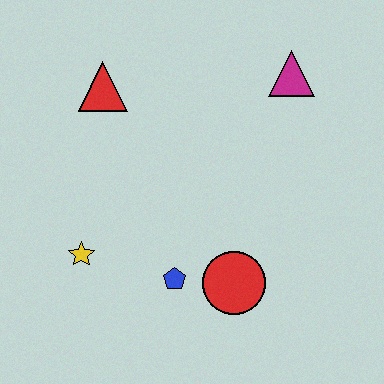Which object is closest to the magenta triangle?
The red triangle is closest to the magenta triangle.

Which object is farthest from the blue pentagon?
The magenta triangle is farthest from the blue pentagon.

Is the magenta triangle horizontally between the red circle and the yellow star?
No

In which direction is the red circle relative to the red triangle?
The red circle is below the red triangle.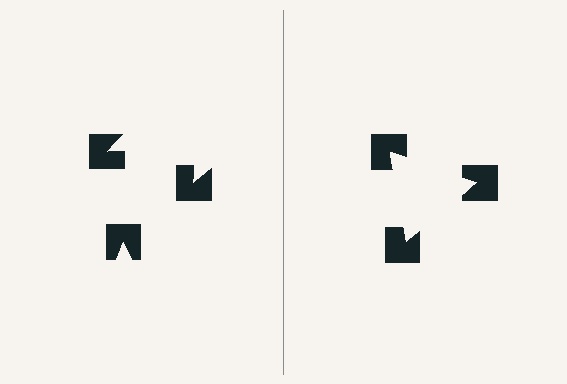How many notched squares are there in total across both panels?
6 — 3 on each side.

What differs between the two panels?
The notched squares are positioned identically on both sides; only the wedge orientations differ. On the right they align to a triangle; on the left they are misaligned.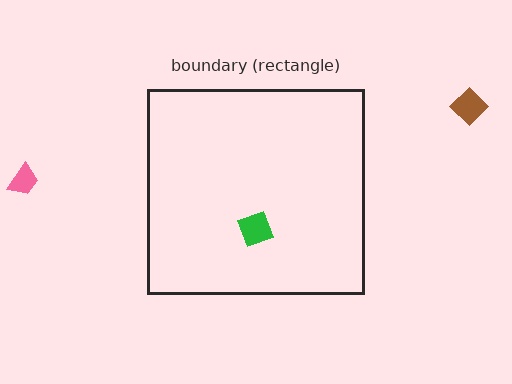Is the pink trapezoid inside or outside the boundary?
Outside.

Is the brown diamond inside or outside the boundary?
Outside.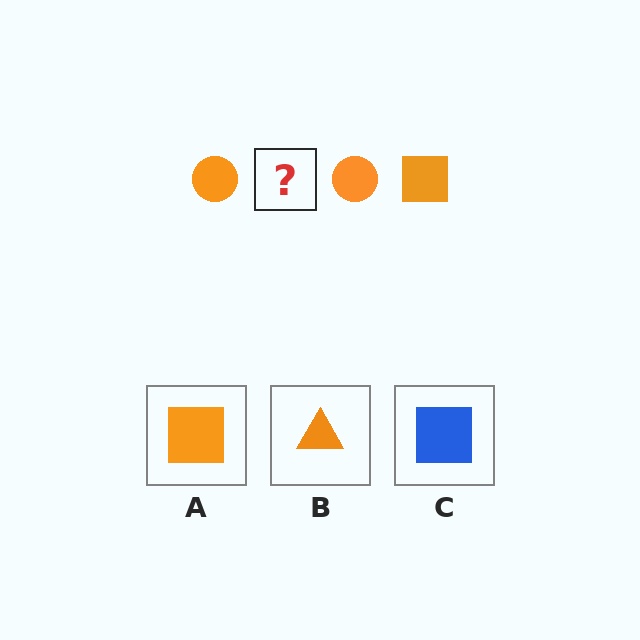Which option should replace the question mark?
Option A.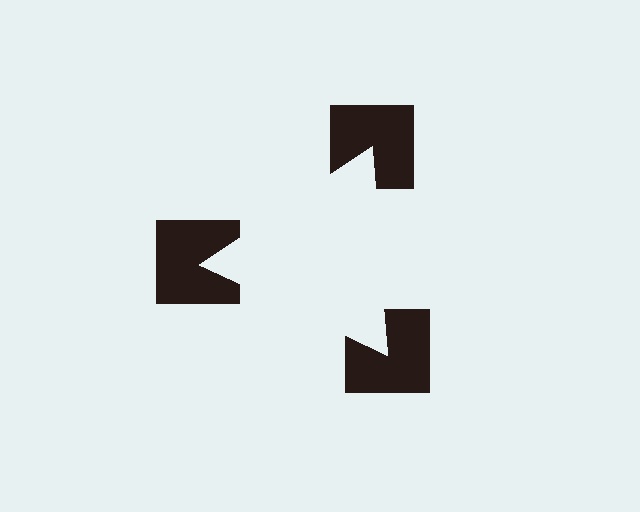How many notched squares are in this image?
There are 3 — one at each vertex of the illusory triangle.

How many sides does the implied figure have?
3 sides.